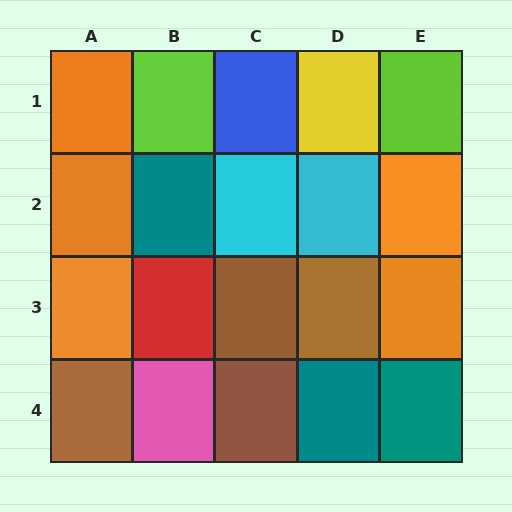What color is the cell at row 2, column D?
Cyan.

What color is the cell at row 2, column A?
Orange.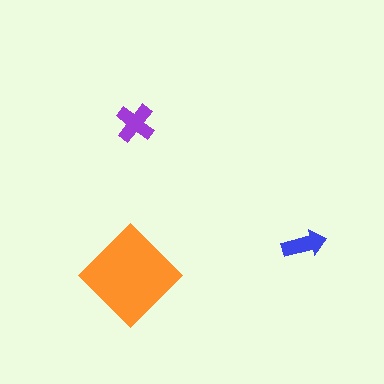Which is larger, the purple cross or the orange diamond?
The orange diamond.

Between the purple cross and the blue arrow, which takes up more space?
The purple cross.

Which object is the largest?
The orange diamond.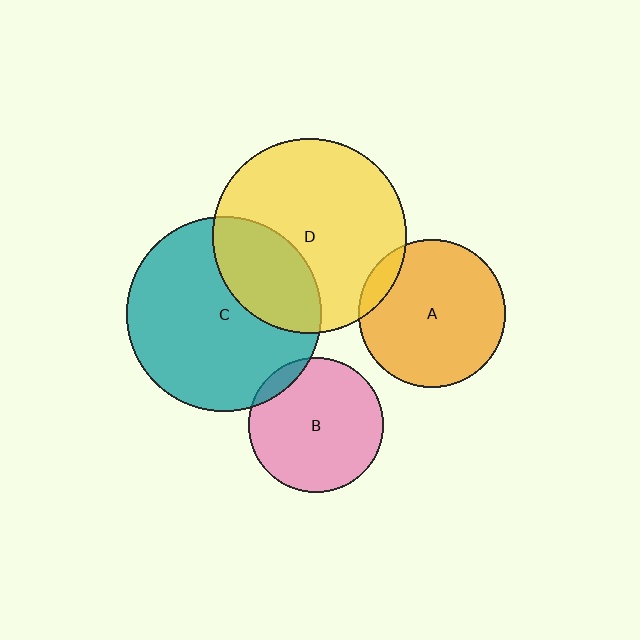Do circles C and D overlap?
Yes.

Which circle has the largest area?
Circle C (teal).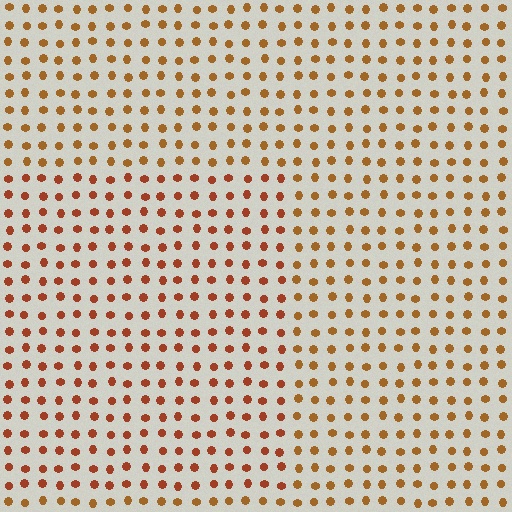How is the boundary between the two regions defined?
The boundary is defined purely by a slight shift in hue (about 20 degrees). Spacing, size, and orientation are identical on both sides.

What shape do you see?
I see a rectangle.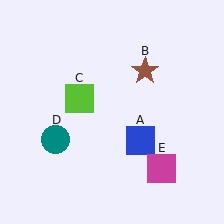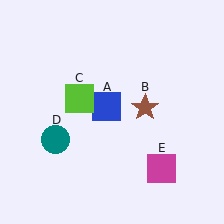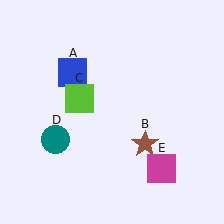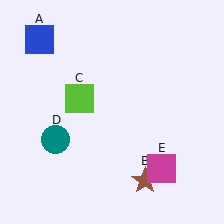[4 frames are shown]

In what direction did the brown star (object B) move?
The brown star (object B) moved down.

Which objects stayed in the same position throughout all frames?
Lime square (object C) and teal circle (object D) and magenta square (object E) remained stationary.